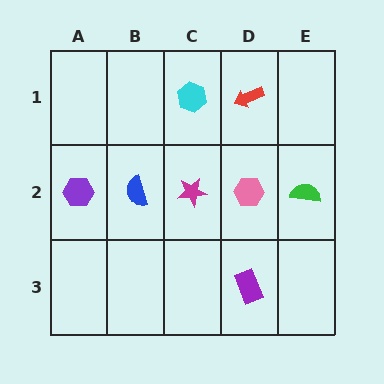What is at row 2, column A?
A purple hexagon.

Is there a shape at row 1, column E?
No, that cell is empty.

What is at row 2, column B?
A blue semicircle.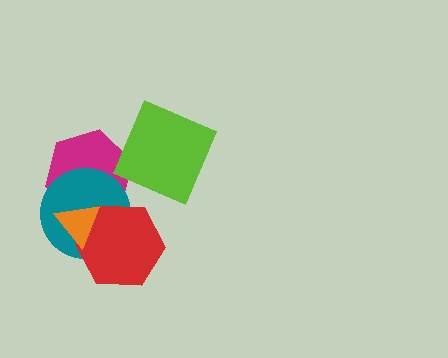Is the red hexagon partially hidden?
Yes, it is partially covered by another shape.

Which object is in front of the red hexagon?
The orange triangle is in front of the red hexagon.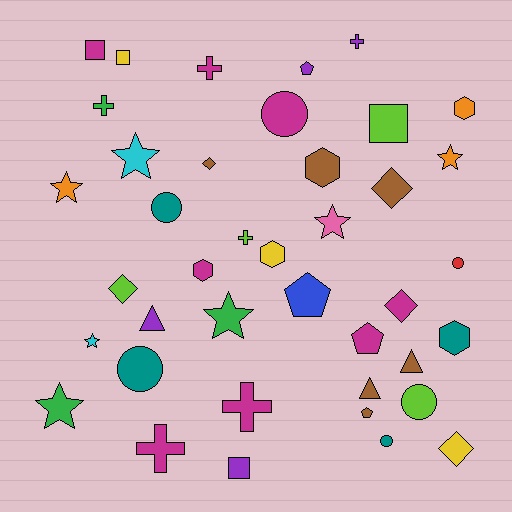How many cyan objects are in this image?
There are 2 cyan objects.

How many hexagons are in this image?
There are 5 hexagons.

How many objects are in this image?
There are 40 objects.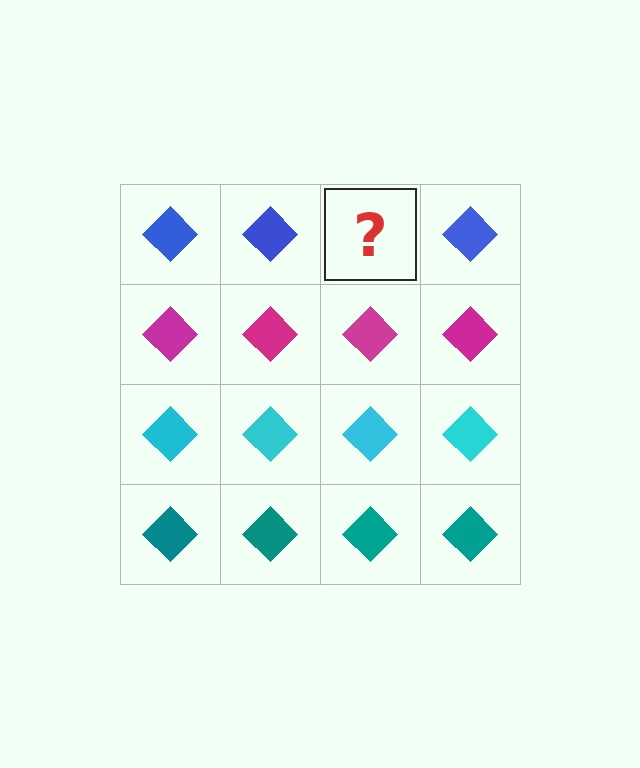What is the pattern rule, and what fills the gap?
The rule is that each row has a consistent color. The gap should be filled with a blue diamond.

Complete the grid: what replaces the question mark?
The question mark should be replaced with a blue diamond.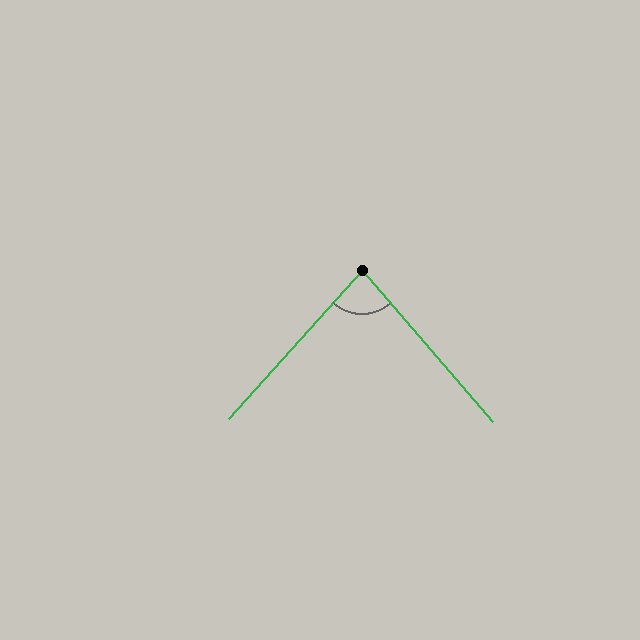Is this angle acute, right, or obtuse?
It is acute.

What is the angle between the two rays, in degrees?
Approximately 83 degrees.